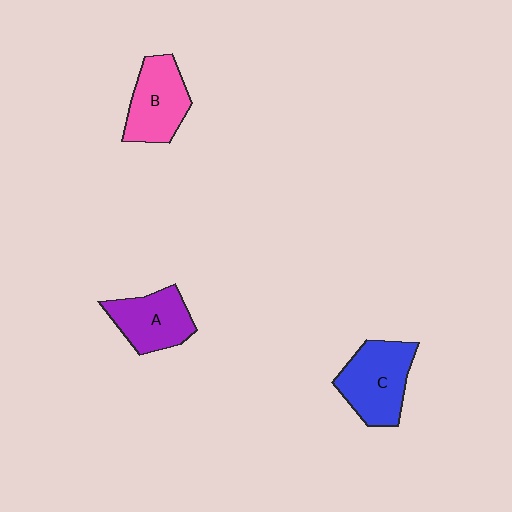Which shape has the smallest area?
Shape A (purple).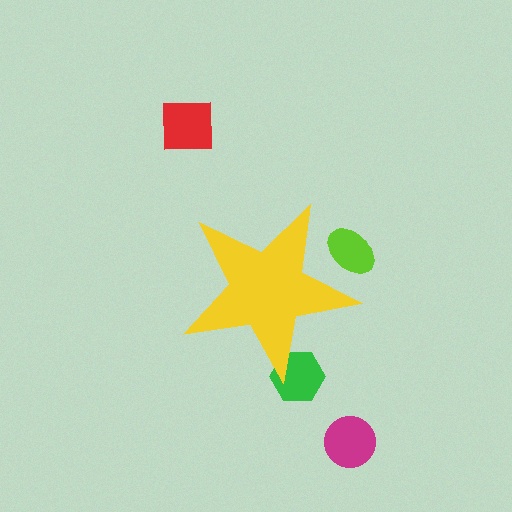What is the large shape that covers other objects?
A yellow star.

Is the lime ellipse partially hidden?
Yes, the lime ellipse is partially hidden behind the yellow star.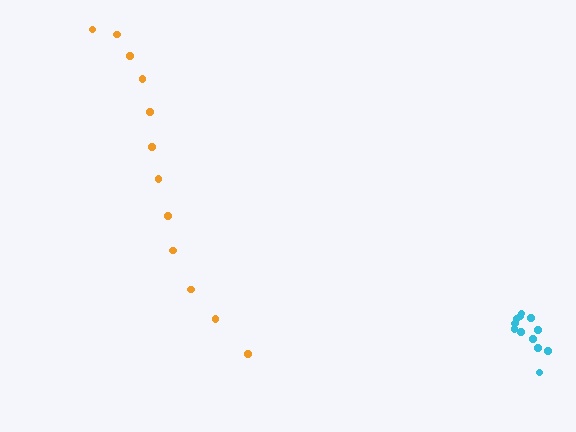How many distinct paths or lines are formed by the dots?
There are 2 distinct paths.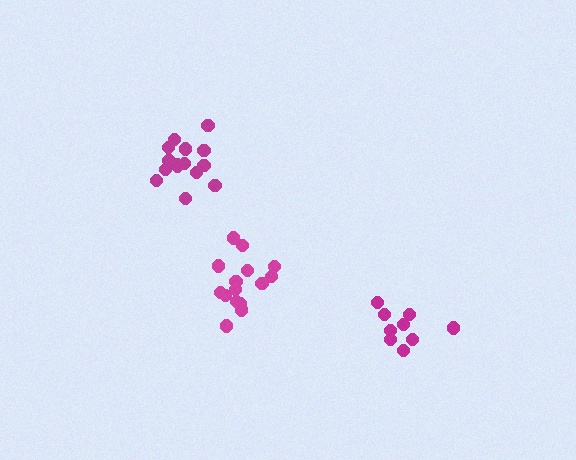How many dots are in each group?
Group 1: 15 dots, Group 2: 9 dots, Group 3: 15 dots (39 total).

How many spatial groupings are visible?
There are 3 spatial groupings.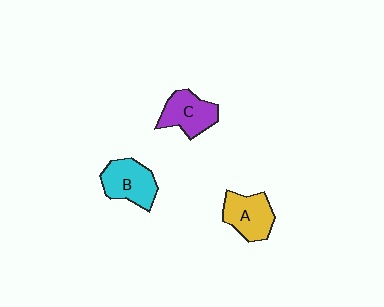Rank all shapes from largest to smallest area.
From largest to smallest: B (cyan), A (yellow), C (purple).